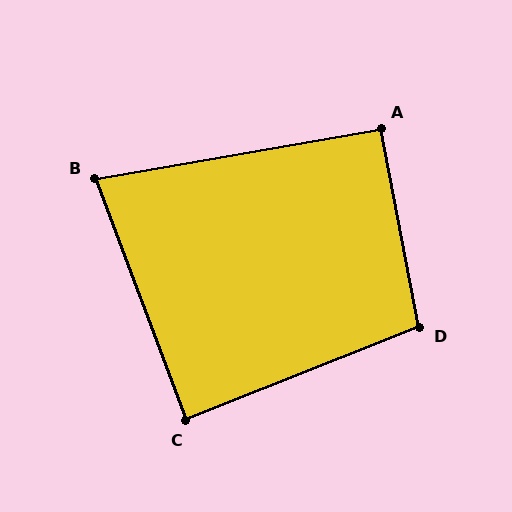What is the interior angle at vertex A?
Approximately 91 degrees (approximately right).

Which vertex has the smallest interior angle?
B, at approximately 79 degrees.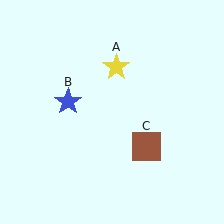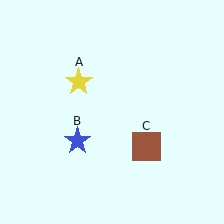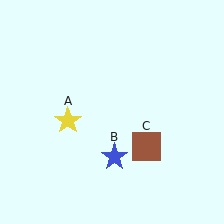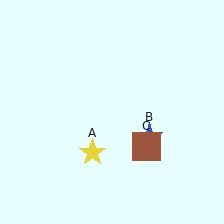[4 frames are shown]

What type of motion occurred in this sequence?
The yellow star (object A), blue star (object B) rotated counterclockwise around the center of the scene.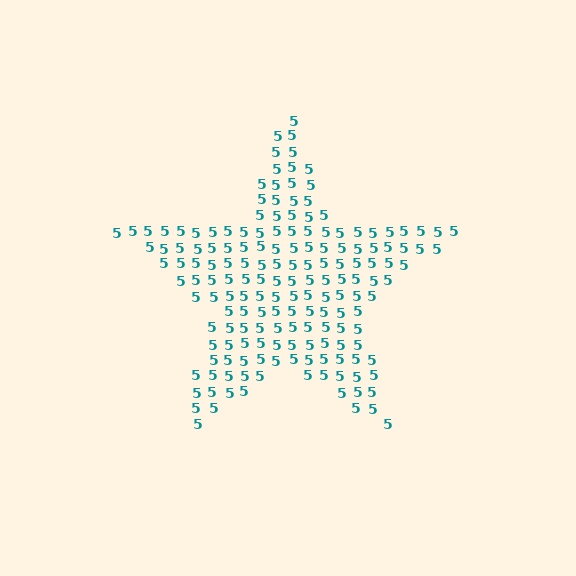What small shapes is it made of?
It is made of small digit 5's.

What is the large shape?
The large shape is a star.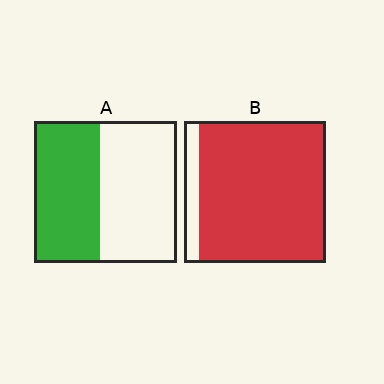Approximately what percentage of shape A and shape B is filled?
A is approximately 45% and B is approximately 90%.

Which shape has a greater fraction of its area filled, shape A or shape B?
Shape B.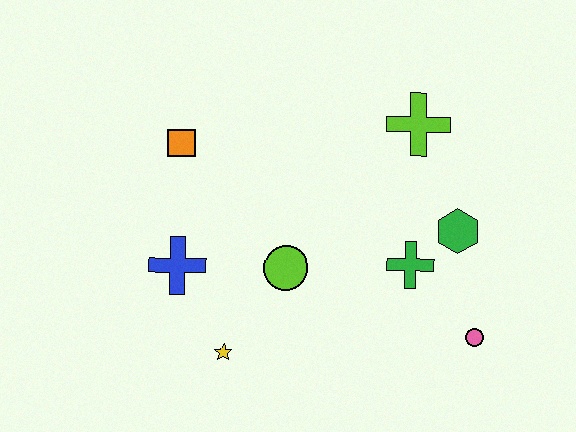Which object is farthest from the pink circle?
The orange square is farthest from the pink circle.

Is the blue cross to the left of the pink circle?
Yes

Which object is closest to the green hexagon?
The green cross is closest to the green hexagon.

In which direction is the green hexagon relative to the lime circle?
The green hexagon is to the right of the lime circle.